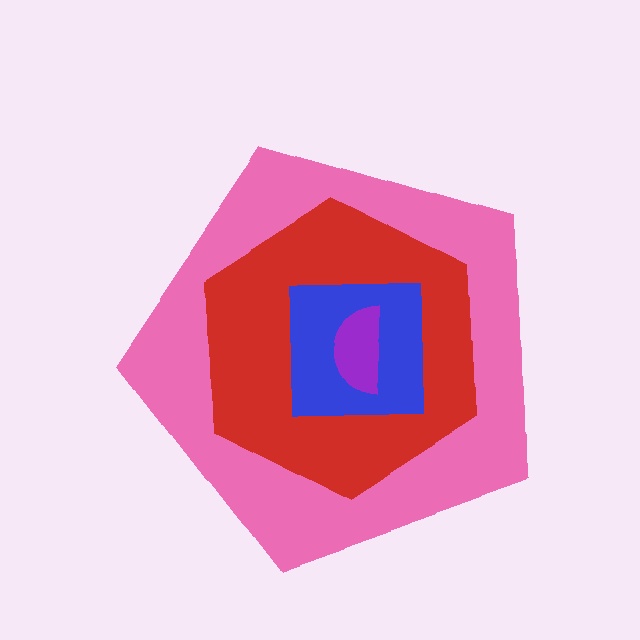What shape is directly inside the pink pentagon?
The red hexagon.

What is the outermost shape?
The pink pentagon.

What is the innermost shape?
The purple semicircle.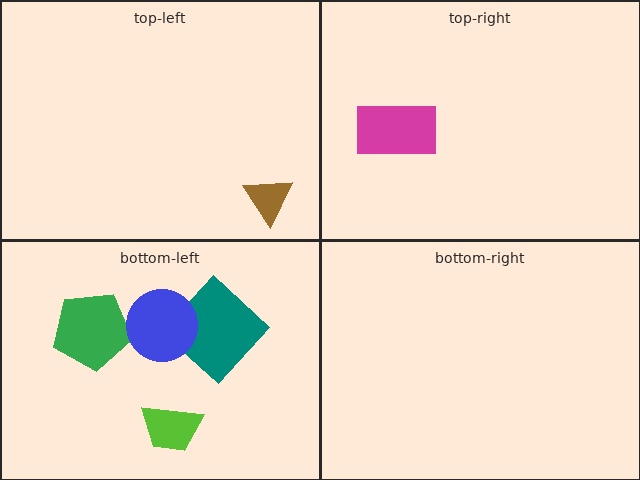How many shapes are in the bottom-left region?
4.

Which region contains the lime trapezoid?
The bottom-left region.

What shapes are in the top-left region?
The brown triangle.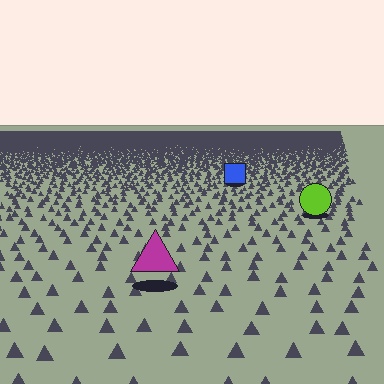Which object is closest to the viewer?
The magenta triangle is closest. The texture marks near it are larger and more spread out.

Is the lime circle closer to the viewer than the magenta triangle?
No. The magenta triangle is closer — you can tell from the texture gradient: the ground texture is coarser near it.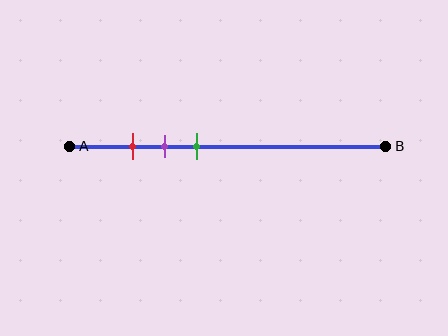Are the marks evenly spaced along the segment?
Yes, the marks are approximately evenly spaced.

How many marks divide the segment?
There are 3 marks dividing the segment.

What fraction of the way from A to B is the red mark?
The red mark is approximately 20% (0.2) of the way from A to B.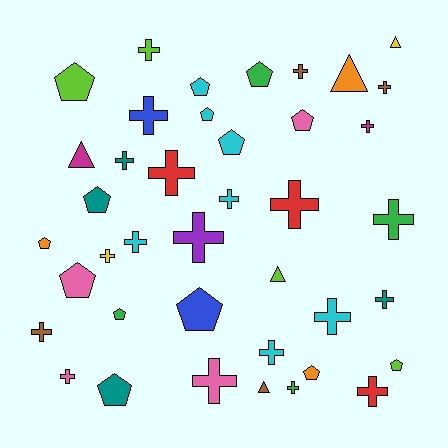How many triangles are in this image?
There are 5 triangles.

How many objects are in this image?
There are 40 objects.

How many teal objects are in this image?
There are 4 teal objects.